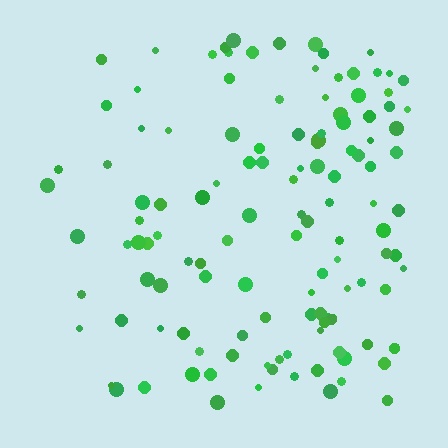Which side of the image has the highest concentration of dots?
The right.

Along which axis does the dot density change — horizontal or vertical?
Horizontal.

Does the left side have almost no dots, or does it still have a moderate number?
Still a moderate number, just noticeably fewer than the right.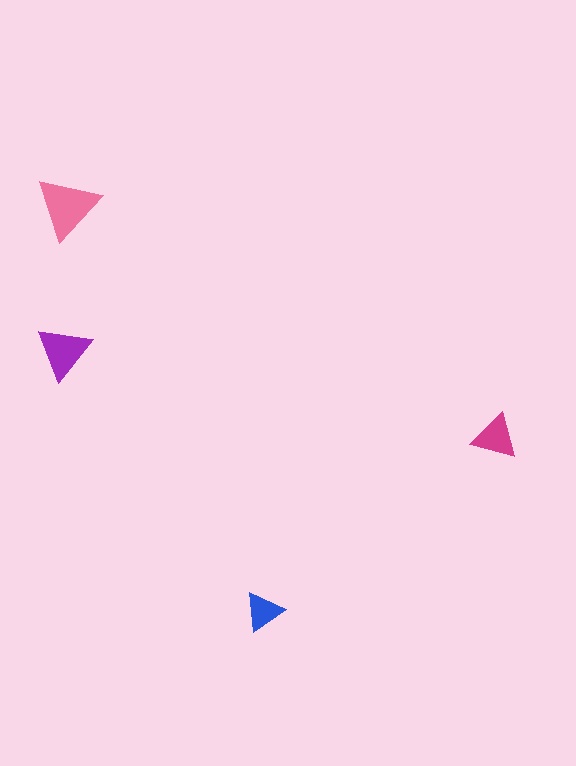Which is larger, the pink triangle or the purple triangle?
The pink one.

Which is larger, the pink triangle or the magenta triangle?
The pink one.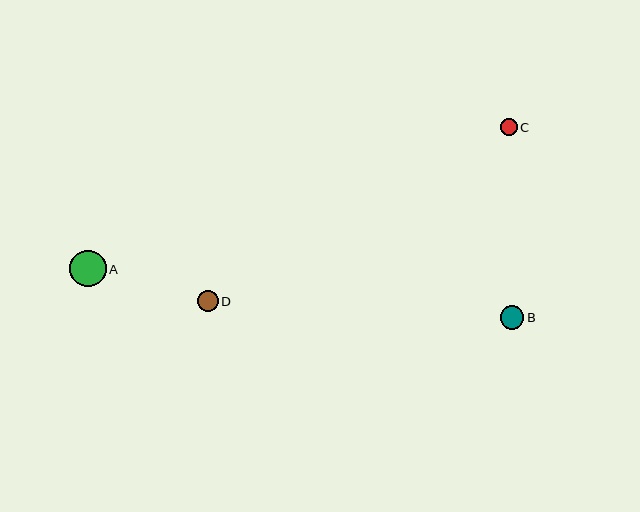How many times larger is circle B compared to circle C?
Circle B is approximately 1.4 times the size of circle C.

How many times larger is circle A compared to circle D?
Circle A is approximately 1.7 times the size of circle D.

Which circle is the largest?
Circle A is the largest with a size of approximately 36 pixels.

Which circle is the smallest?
Circle C is the smallest with a size of approximately 17 pixels.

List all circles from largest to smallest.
From largest to smallest: A, B, D, C.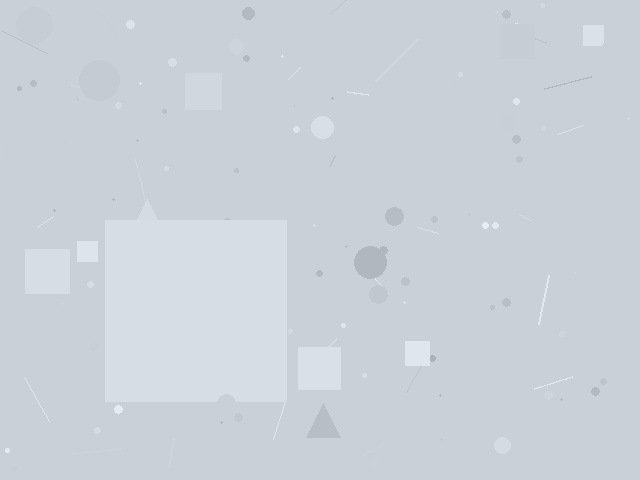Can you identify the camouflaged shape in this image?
The camouflaged shape is a square.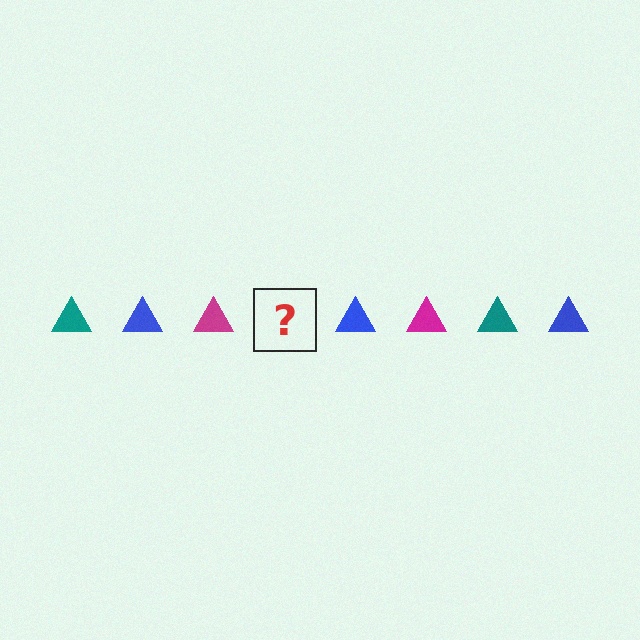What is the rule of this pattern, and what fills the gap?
The rule is that the pattern cycles through teal, blue, magenta triangles. The gap should be filled with a teal triangle.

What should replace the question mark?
The question mark should be replaced with a teal triangle.